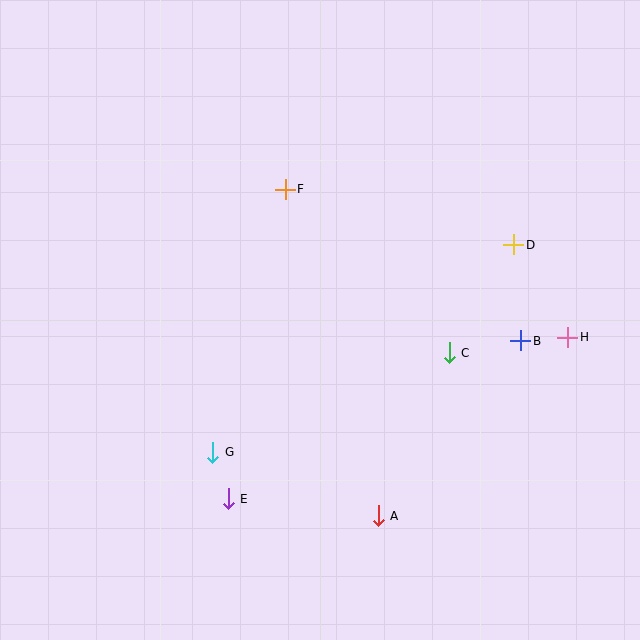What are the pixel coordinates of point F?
Point F is at (285, 189).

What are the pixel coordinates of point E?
Point E is at (228, 499).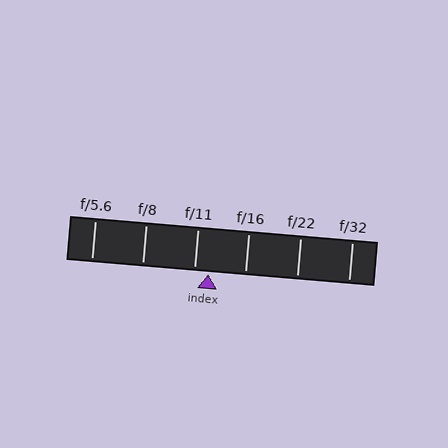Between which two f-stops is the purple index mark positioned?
The index mark is between f/11 and f/16.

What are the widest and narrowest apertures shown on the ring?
The widest aperture shown is f/5.6 and the narrowest is f/32.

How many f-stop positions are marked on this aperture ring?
There are 6 f-stop positions marked.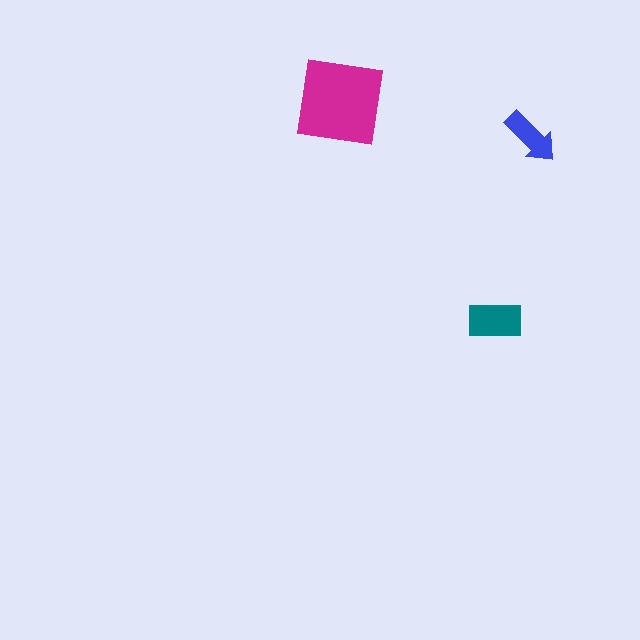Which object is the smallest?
The blue arrow.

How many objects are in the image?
There are 3 objects in the image.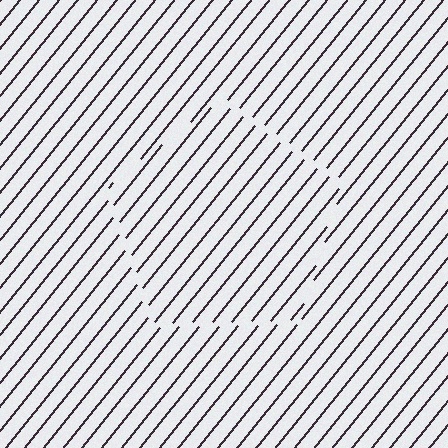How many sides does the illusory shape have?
5 sides — the line-ends trace a pentagon.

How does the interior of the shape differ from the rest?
The interior of the shape contains the same grating, shifted by half a period — the contour is defined by the phase discontinuity where line-ends from the inner and outer gratings abut.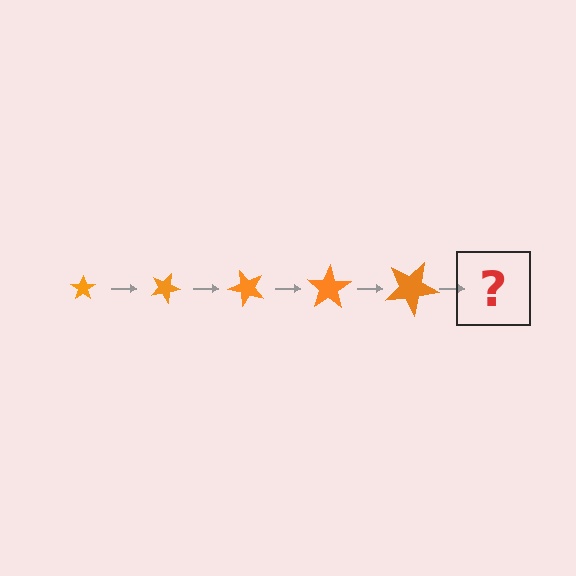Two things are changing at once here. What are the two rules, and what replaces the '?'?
The two rules are that the star grows larger each step and it rotates 25 degrees each step. The '?' should be a star, larger than the previous one and rotated 125 degrees from the start.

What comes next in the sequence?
The next element should be a star, larger than the previous one and rotated 125 degrees from the start.